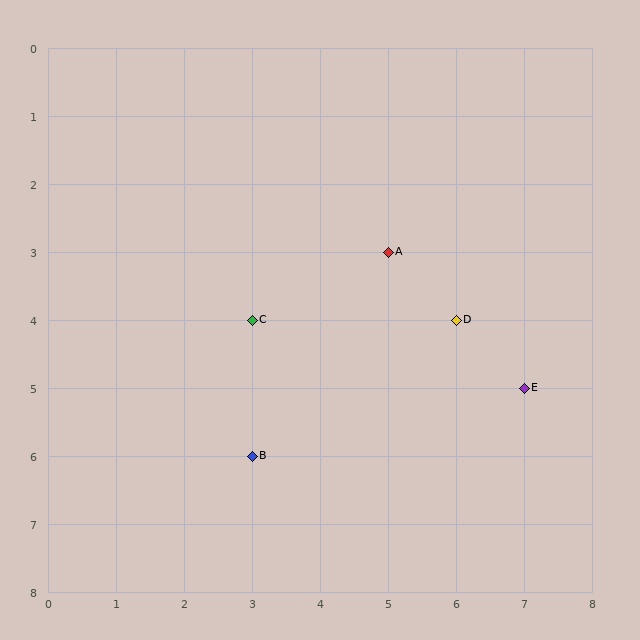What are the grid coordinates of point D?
Point D is at grid coordinates (6, 4).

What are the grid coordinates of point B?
Point B is at grid coordinates (3, 6).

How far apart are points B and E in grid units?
Points B and E are 4 columns and 1 row apart (about 4.1 grid units diagonally).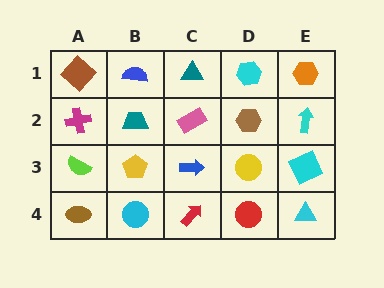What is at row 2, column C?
A pink rectangle.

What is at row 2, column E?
A cyan arrow.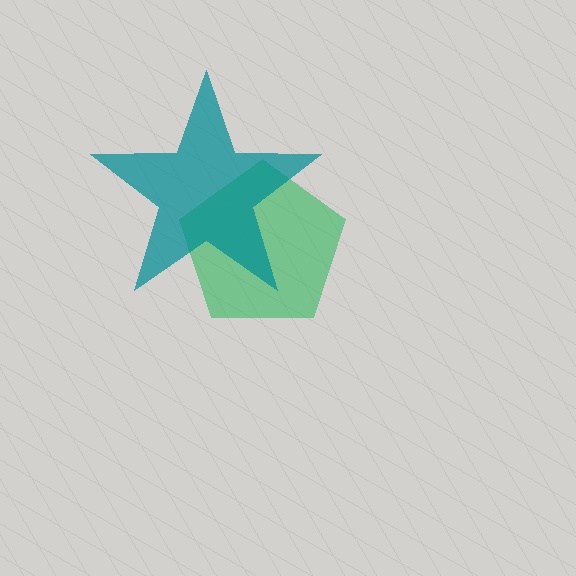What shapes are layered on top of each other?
The layered shapes are: a green pentagon, a teal star.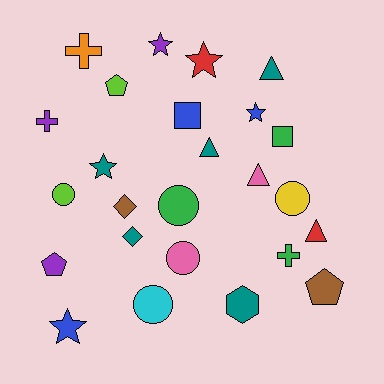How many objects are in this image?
There are 25 objects.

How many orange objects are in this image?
There is 1 orange object.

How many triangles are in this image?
There are 4 triangles.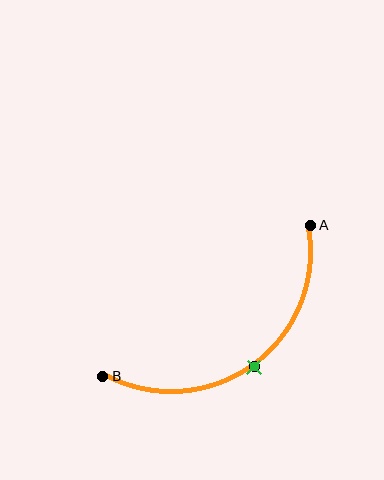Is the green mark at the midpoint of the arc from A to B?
Yes. The green mark lies on the arc at equal arc-length from both A and B — it is the arc midpoint.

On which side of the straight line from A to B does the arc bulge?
The arc bulges below and to the right of the straight line connecting A and B.